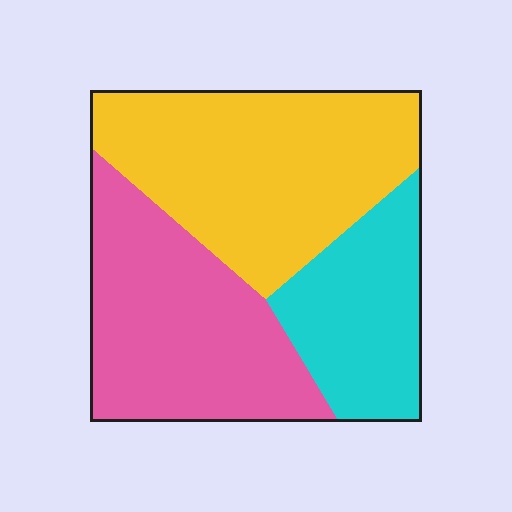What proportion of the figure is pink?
Pink takes up about three eighths (3/8) of the figure.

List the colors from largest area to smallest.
From largest to smallest: yellow, pink, cyan.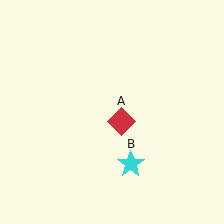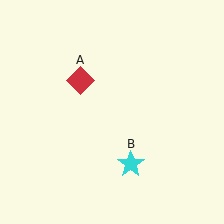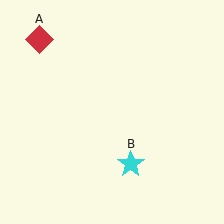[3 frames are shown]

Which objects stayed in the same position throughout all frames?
Cyan star (object B) remained stationary.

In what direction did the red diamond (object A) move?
The red diamond (object A) moved up and to the left.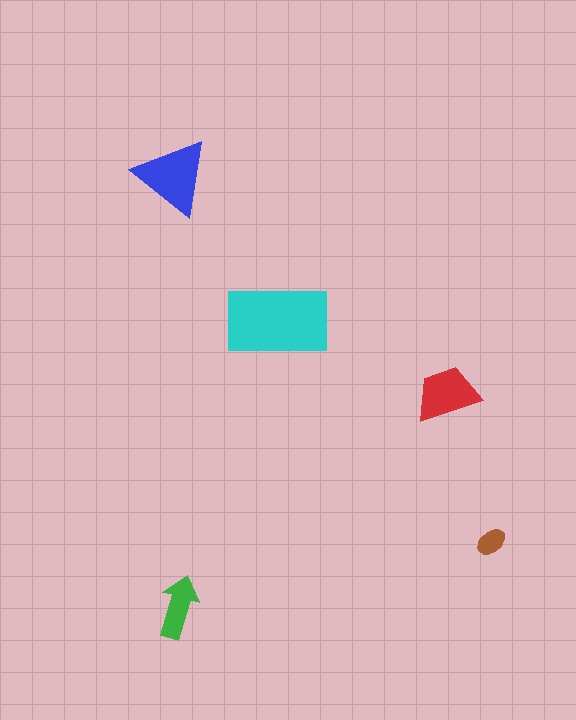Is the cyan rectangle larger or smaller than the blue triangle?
Larger.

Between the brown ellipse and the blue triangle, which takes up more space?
The blue triangle.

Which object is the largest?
The cyan rectangle.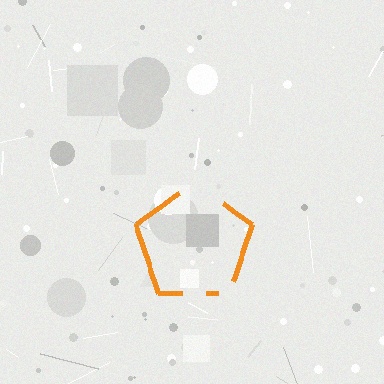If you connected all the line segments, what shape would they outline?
They would outline a pentagon.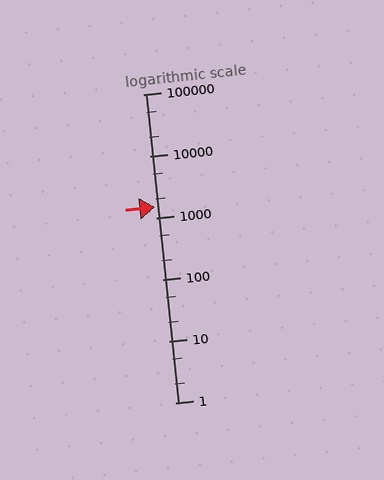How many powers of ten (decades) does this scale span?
The scale spans 5 decades, from 1 to 100000.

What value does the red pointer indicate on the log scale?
The pointer indicates approximately 1500.